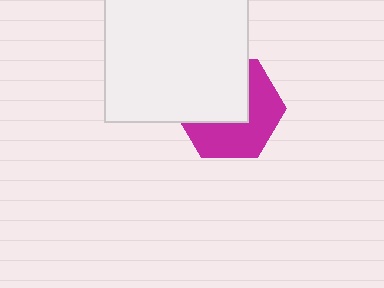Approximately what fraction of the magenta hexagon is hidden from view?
Roughly 50% of the magenta hexagon is hidden behind the white square.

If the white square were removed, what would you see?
You would see the complete magenta hexagon.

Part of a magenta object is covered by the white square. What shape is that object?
It is a hexagon.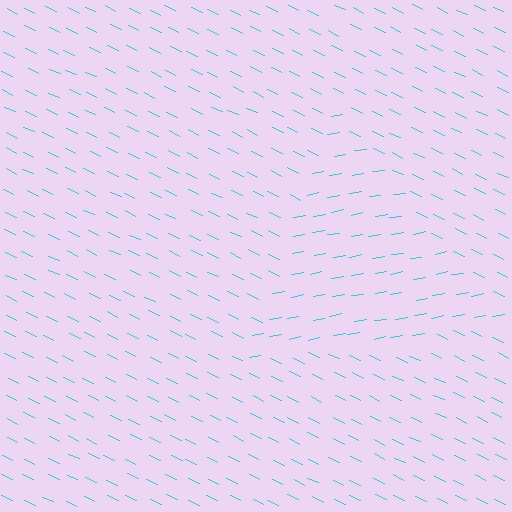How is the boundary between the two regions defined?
The boundary is defined purely by a change in line orientation (approximately 36 degrees difference). All lines are the same color and thickness.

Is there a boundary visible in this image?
Yes, there is a texture boundary formed by a change in line orientation.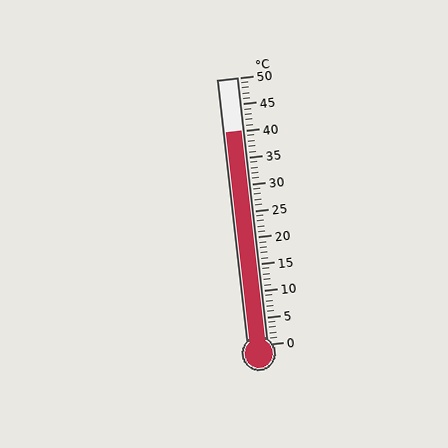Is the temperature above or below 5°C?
The temperature is above 5°C.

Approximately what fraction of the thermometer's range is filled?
The thermometer is filled to approximately 80% of its range.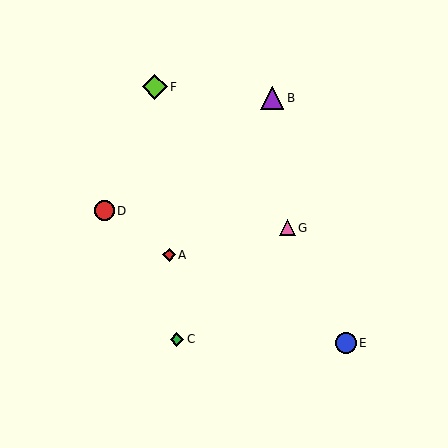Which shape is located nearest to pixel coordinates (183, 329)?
The green diamond (labeled C) at (177, 339) is nearest to that location.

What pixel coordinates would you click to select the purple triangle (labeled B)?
Click at (272, 98) to select the purple triangle B.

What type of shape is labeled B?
Shape B is a purple triangle.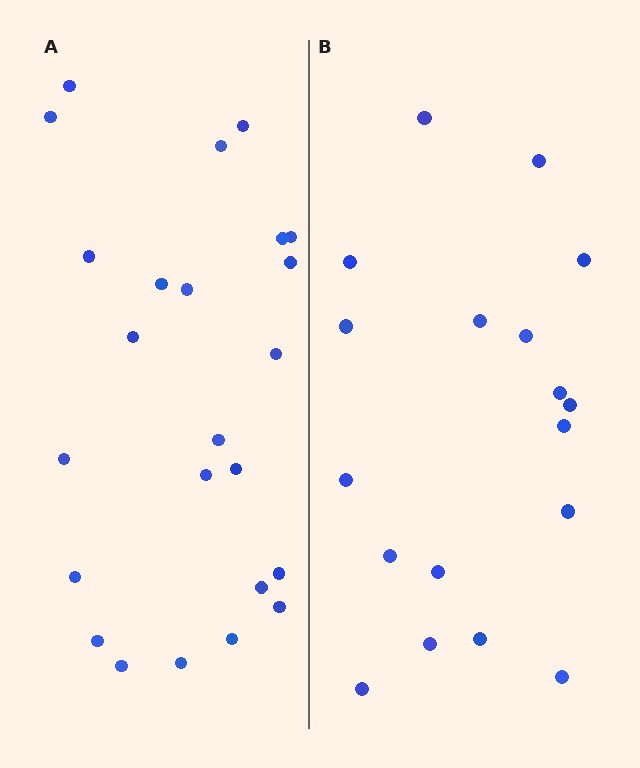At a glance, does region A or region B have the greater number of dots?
Region A (the left region) has more dots.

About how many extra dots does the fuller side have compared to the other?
Region A has about 6 more dots than region B.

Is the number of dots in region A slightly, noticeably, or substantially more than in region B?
Region A has noticeably more, but not dramatically so. The ratio is roughly 1.3 to 1.